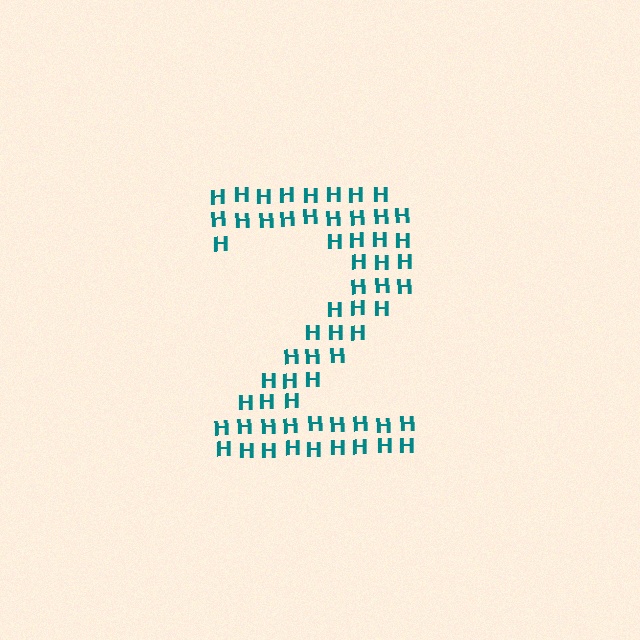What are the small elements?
The small elements are letter H's.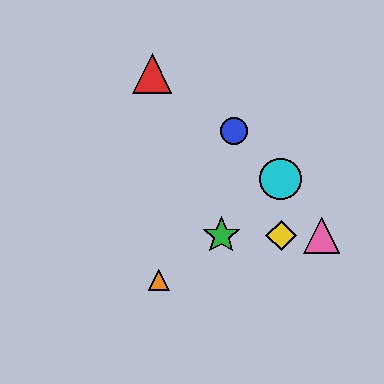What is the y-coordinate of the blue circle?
The blue circle is at y≈131.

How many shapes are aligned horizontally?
4 shapes (the green star, the yellow diamond, the purple triangle, the pink triangle) are aligned horizontally.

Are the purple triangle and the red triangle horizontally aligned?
No, the purple triangle is at y≈235 and the red triangle is at y≈74.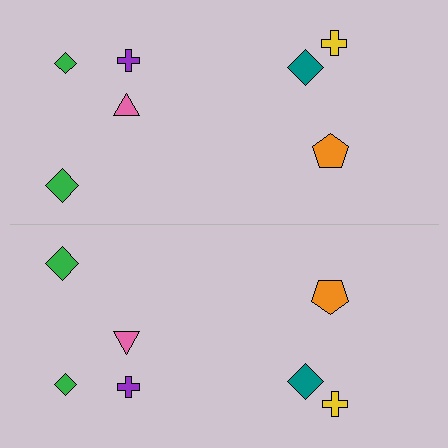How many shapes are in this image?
There are 14 shapes in this image.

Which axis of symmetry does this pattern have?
The pattern has a horizontal axis of symmetry running through the center of the image.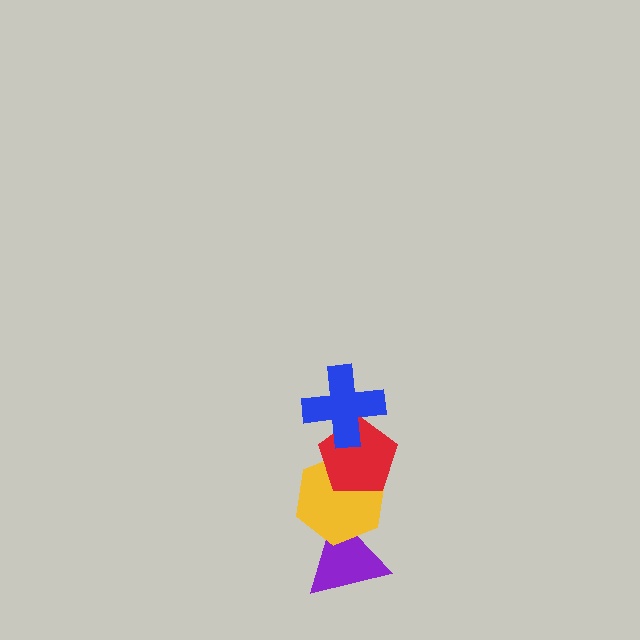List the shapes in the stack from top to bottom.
From top to bottom: the blue cross, the red pentagon, the yellow hexagon, the purple triangle.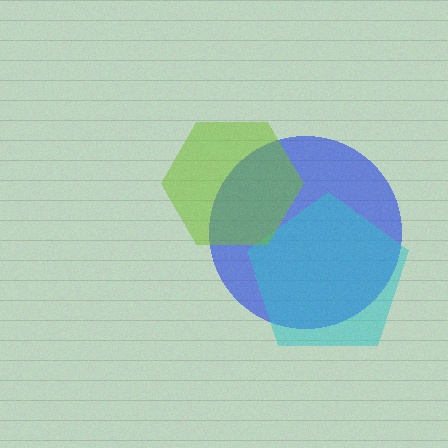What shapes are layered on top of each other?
The layered shapes are: a blue circle, a cyan pentagon, a lime hexagon.